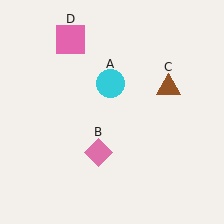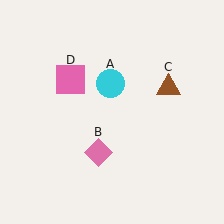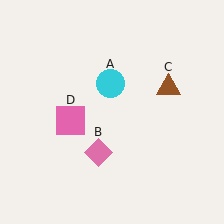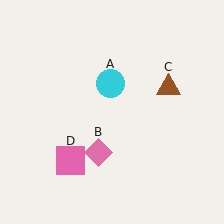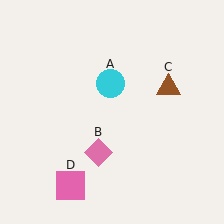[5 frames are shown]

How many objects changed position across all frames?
1 object changed position: pink square (object D).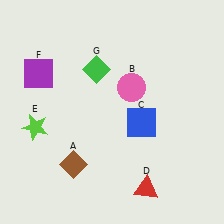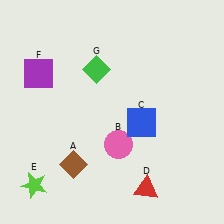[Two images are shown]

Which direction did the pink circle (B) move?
The pink circle (B) moved down.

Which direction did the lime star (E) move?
The lime star (E) moved down.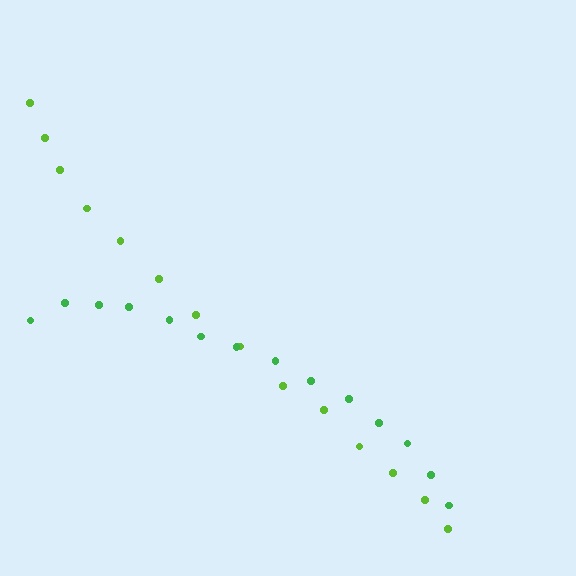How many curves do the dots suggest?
There are 2 distinct paths.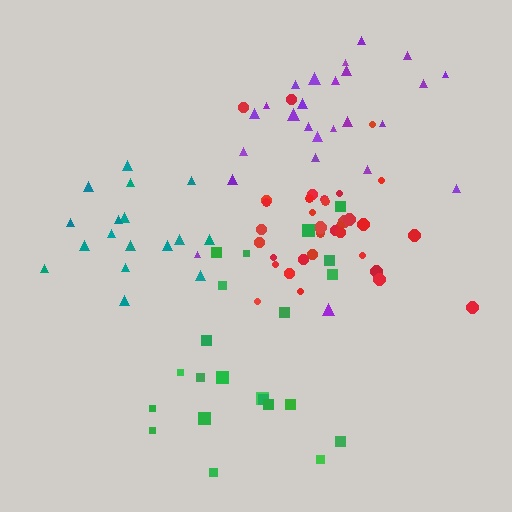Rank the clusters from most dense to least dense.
red, teal, purple, green.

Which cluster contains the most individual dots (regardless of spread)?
Red (34).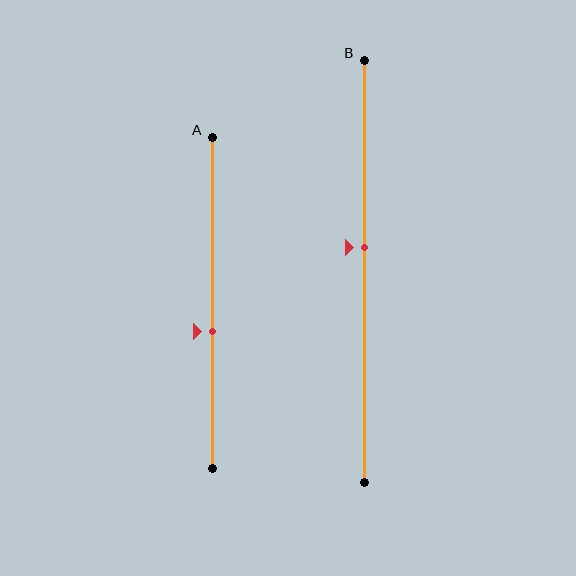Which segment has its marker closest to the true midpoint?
Segment B has its marker closest to the true midpoint.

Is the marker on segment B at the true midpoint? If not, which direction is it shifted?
No, the marker on segment B is shifted upward by about 6% of the segment length.